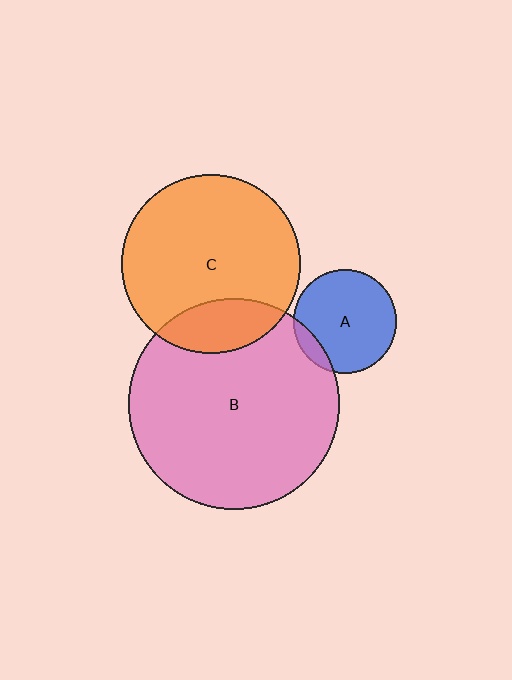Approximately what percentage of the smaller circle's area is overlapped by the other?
Approximately 10%.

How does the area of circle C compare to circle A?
Approximately 3.0 times.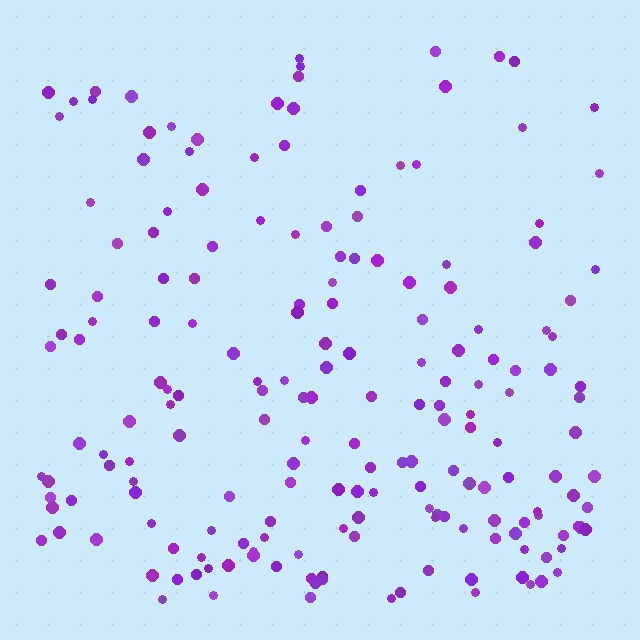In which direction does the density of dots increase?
From top to bottom, with the bottom side densest.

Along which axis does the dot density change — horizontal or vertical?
Vertical.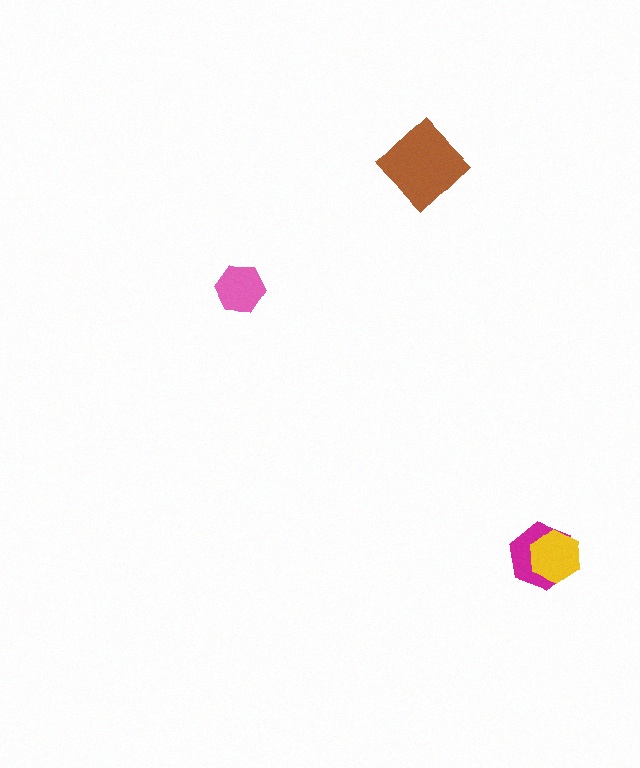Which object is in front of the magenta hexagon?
The yellow hexagon is in front of the magenta hexagon.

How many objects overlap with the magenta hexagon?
1 object overlaps with the magenta hexagon.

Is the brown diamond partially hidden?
No, no other shape covers it.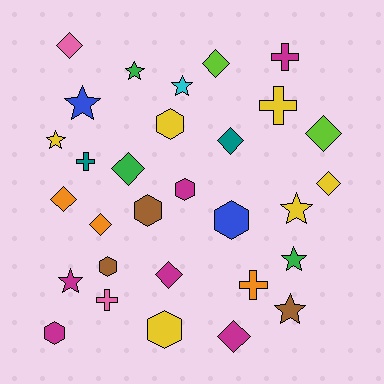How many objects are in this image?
There are 30 objects.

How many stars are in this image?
There are 8 stars.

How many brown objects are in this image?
There are 3 brown objects.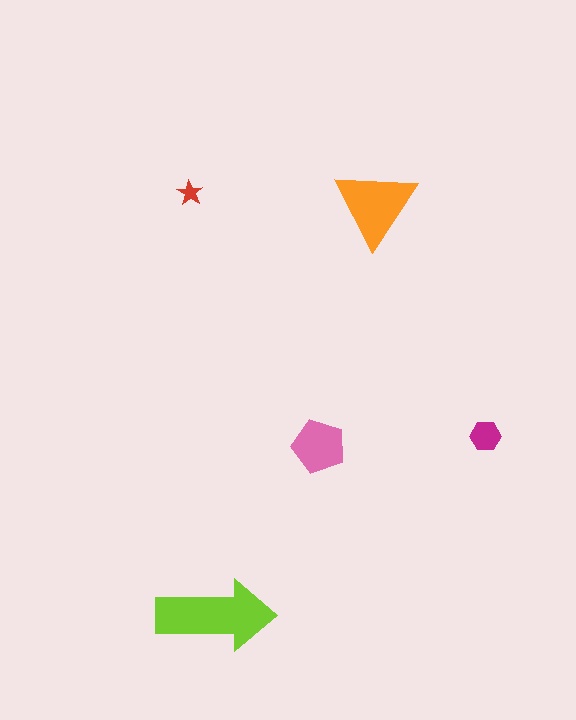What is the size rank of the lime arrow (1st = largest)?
1st.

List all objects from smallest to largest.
The red star, the magenta hexagon, the pink pentagon, the orange triangle, the lime arrow.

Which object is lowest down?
The lime arrow is bottommost.